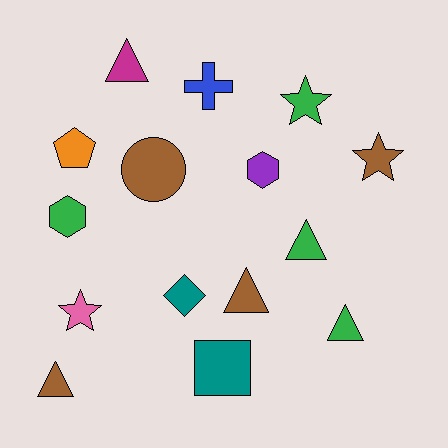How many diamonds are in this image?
There is 1 diamond.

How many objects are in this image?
There are 15 objects.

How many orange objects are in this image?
There is 1 orange object.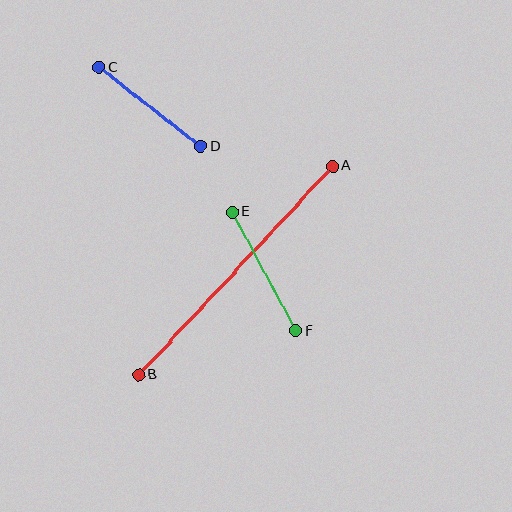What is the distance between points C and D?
The distance is approximately 128 pixels.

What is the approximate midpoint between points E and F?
The midpoint is at approximately (264, 271) pixels.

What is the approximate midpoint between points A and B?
The midpoint is at approximately (236, 271) pixels.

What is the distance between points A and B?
The distance is approximately 285 pixels.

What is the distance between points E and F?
The distance is approximately 135 pixels.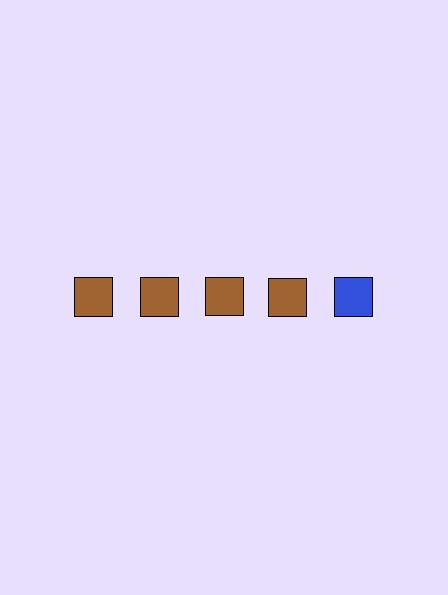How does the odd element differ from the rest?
It has a different color: blue instead of brown.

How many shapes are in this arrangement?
There are 5 shapes arranged in a grid pattern.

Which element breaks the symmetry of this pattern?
The blue square in the top row, rightmost column breaks the symmetry. All other shapes are brown squares.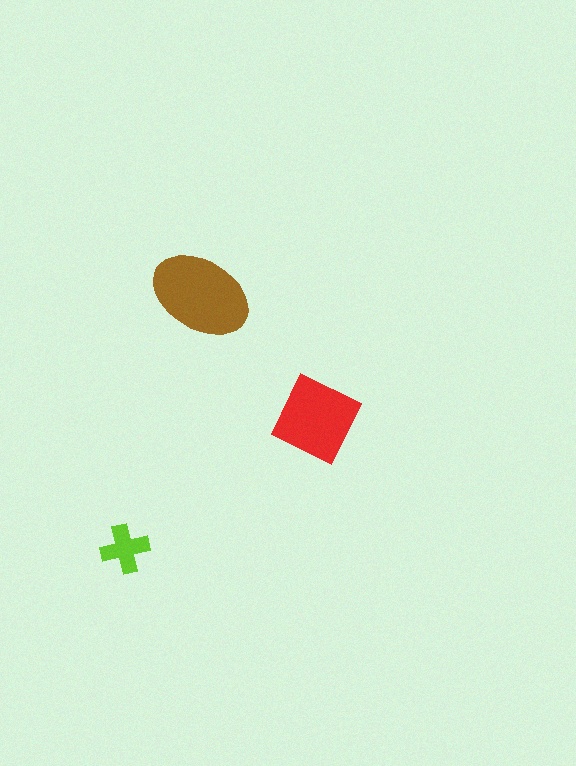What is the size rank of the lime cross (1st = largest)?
3rd.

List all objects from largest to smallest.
The brown ellipse, the red diamond, the lime cross.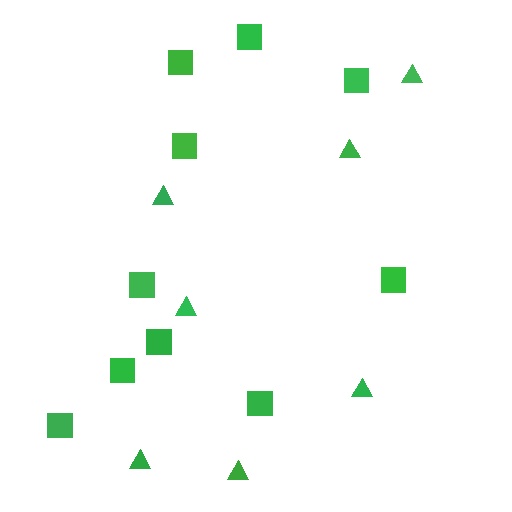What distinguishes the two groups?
There are 2 groups: one group of triangles (7) and one group of squares (10).